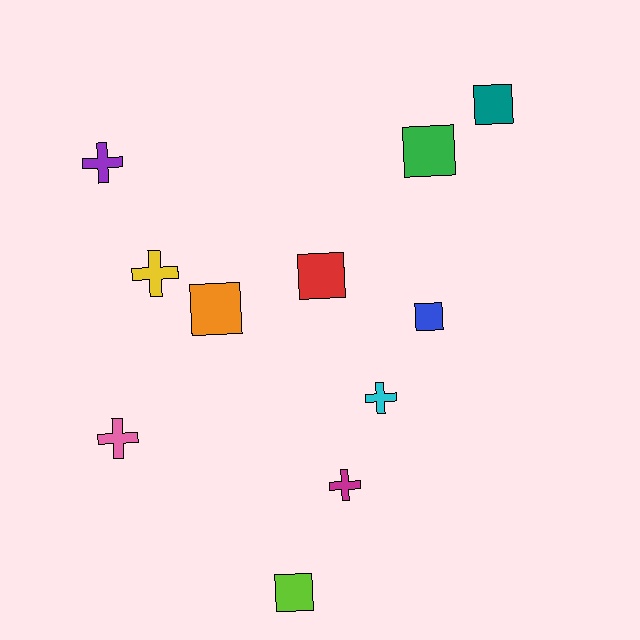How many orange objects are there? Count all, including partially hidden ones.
There is 1 orange object.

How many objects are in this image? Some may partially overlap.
There are 11 objects.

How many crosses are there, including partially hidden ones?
There are 5 crosses.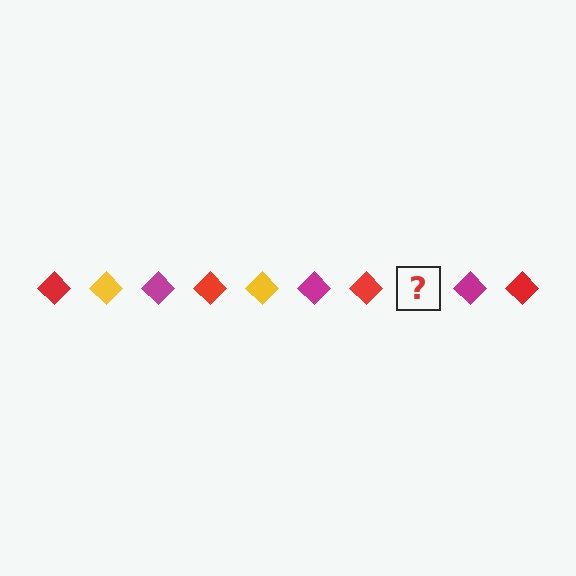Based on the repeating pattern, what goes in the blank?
The blank should be a yellow diamond.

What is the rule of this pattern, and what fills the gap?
The rule is that the pattern cycles through red, yellow, magenta diamonds. The gap should be filled with a yellow diamond.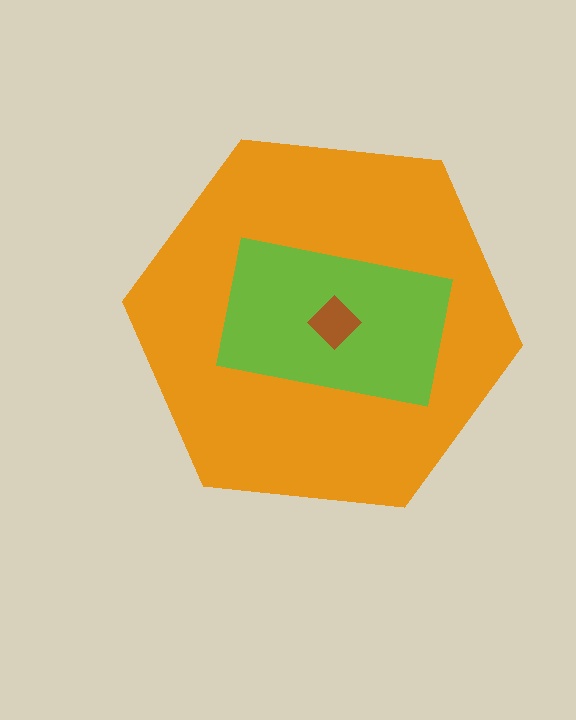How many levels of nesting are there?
3.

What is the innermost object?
The brown diamond.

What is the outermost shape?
The orange hexagon.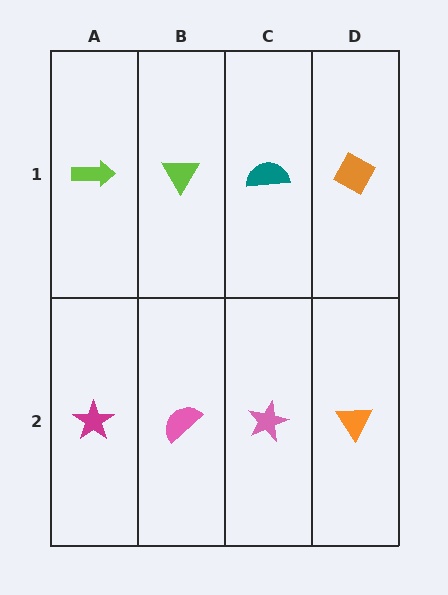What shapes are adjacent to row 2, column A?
A lime arrow (row 1, column A), a pink semicircle (row 2, column B).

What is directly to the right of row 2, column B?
A pink star.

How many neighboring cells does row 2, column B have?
3.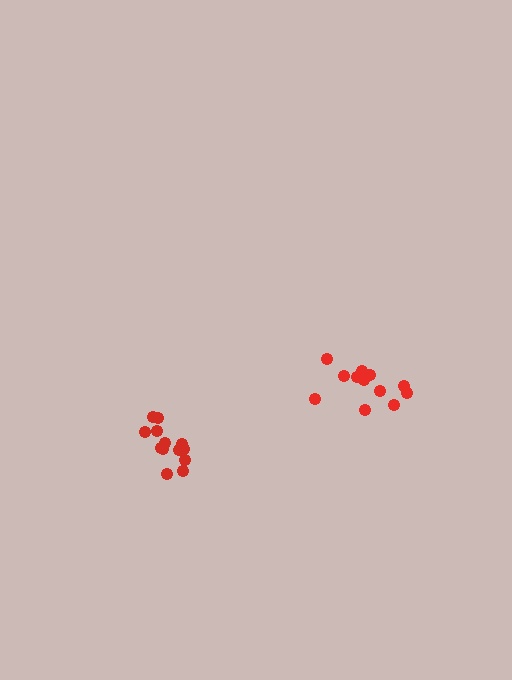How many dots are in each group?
Group 1: 13 dots, Group 2: 13 dots (26 total).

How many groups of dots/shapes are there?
There are 2 groups.